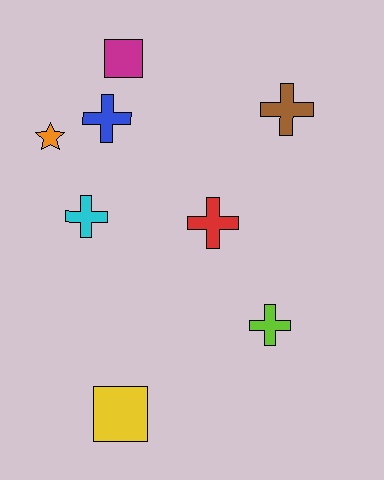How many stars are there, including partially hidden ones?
There is 1 star.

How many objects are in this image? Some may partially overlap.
There are 8 objects.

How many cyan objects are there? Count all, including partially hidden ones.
There is 1 cyan object.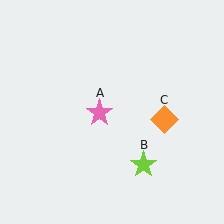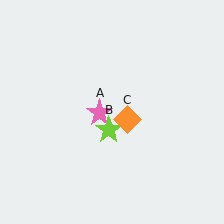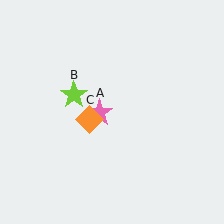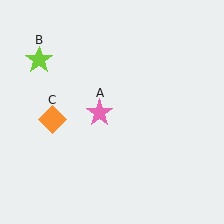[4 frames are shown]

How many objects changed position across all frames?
2 objects changed position: lime star (object B), orange diamond (object C).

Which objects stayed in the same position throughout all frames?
Pink star (object A) remained stationary.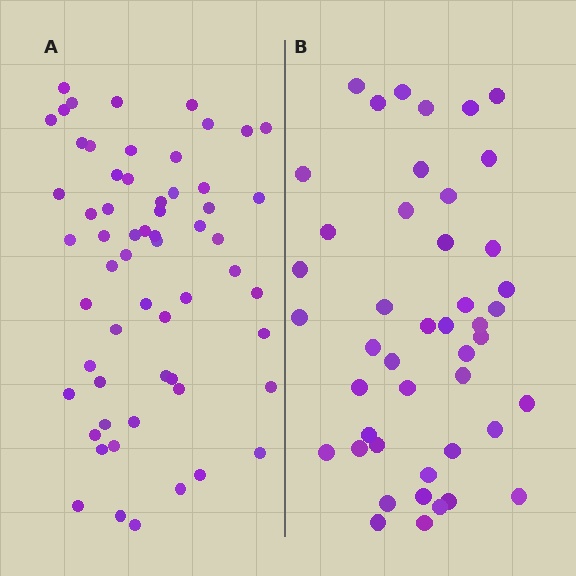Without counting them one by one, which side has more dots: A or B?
Region A (the left region) has more dots.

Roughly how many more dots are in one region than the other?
Region A has approximately 15 more dots than region B.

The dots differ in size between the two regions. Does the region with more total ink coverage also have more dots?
No. Region B has more total ink coverage because its dots are larger, but region A actually contains more individual dots. Total area can be misleading — the number of items is what matters here.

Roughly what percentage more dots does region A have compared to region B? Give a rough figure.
About 35% more.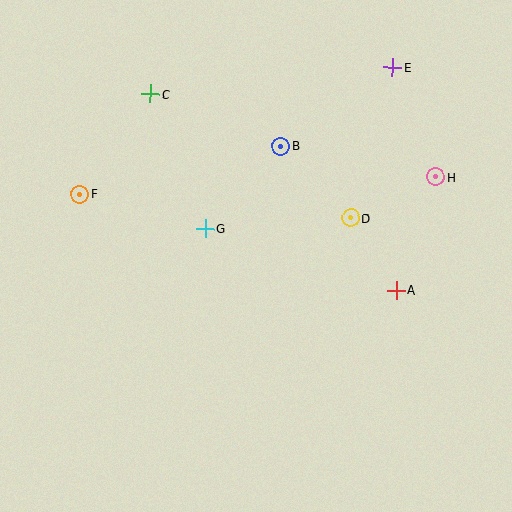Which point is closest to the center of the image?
Point G at (205, 229) is closest to the center.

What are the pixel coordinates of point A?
Point A is at (396, 290).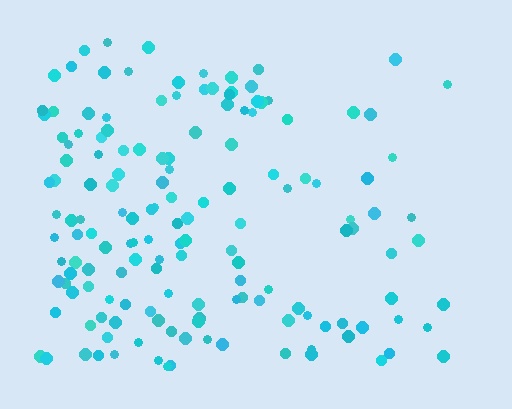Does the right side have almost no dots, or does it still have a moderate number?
Still a moderate number, just noticeably fewer than the left.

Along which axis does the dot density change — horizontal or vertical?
Horizontal.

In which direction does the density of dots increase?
From right to left, with the left side densest.